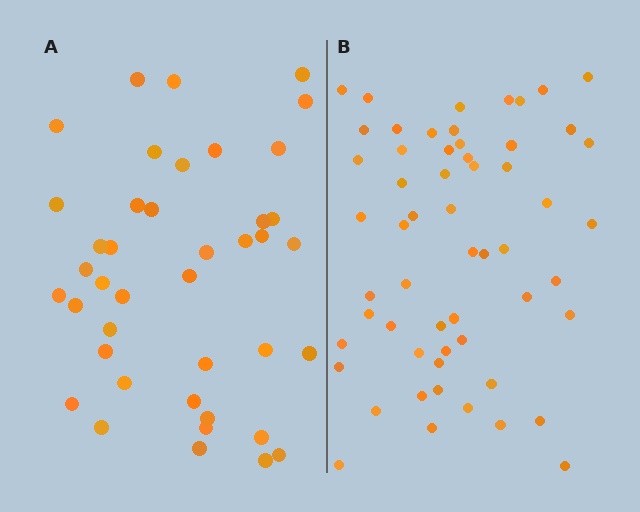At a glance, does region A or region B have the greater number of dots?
Region B (the right region) has more dots.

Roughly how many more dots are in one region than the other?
Region B has approximately 15 more dots than region A.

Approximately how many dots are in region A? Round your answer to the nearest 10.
About 40 dots. (The exact count is 41, which rounds to 40.)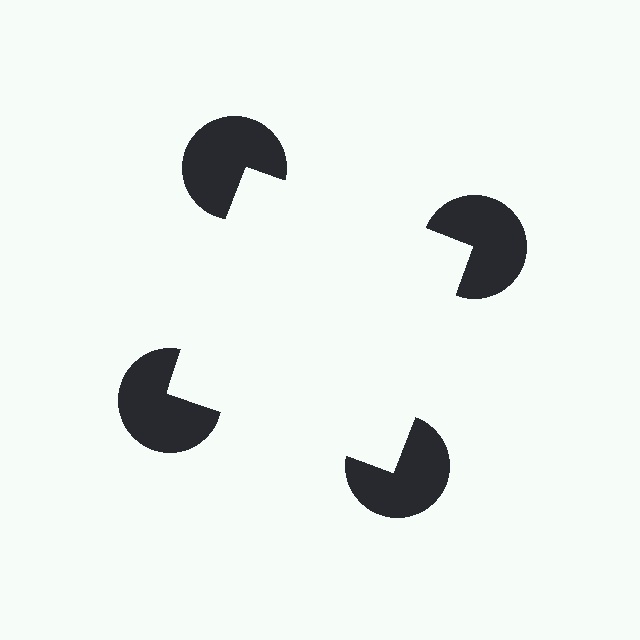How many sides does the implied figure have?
4 sides.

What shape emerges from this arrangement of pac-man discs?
An illusory square — its edges are inferred from the aligned wedge cuts in the pac-man discs, not physically drawn.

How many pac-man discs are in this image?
There are 4 — one at each vertex of the illusory square.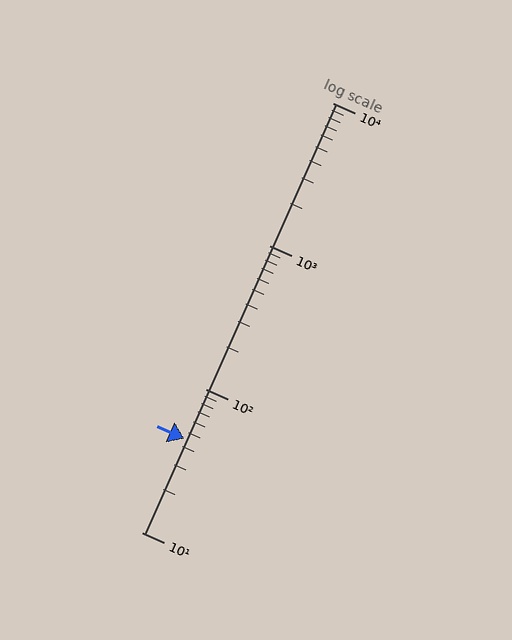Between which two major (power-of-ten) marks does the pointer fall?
The pointer is between 10 and 100.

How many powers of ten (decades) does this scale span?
The scale spans 3 decades, from 10 to 10000.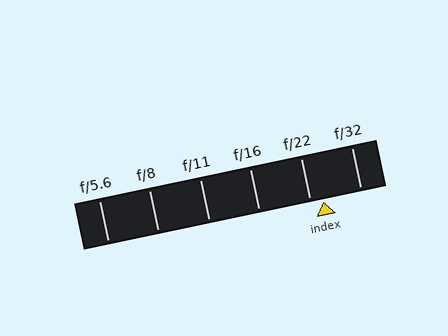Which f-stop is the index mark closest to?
The index mark is closest to f/22.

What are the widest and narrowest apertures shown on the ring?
The widest aperture shown is f/5.6 and the narrowest is f/32.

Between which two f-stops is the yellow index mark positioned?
The index mark is between f/22 and f/32.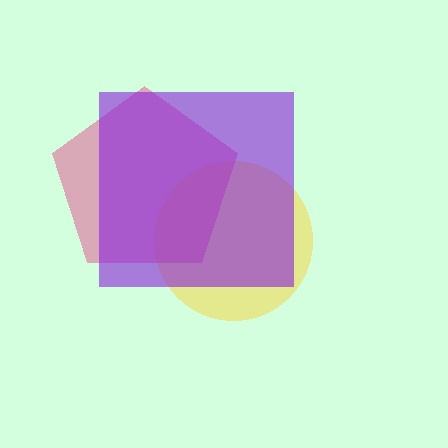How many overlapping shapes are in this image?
There are 3 overlapping shapes in the image.